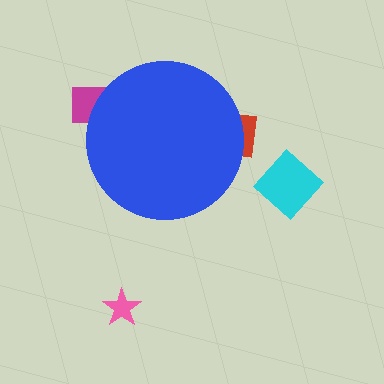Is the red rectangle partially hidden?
Yes, the red rectangle is partially hidden behind the blue circle.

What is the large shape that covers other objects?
A blue circle.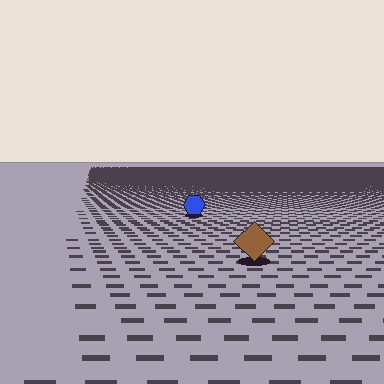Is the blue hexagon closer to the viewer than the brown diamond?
No. The brown diamond is closer — you can tell from the texture gradient: the ground texture is coarser near it.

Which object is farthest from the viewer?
The blue hexagon is farthest from the viewer. It appears smaller and the ground texture around it is denser.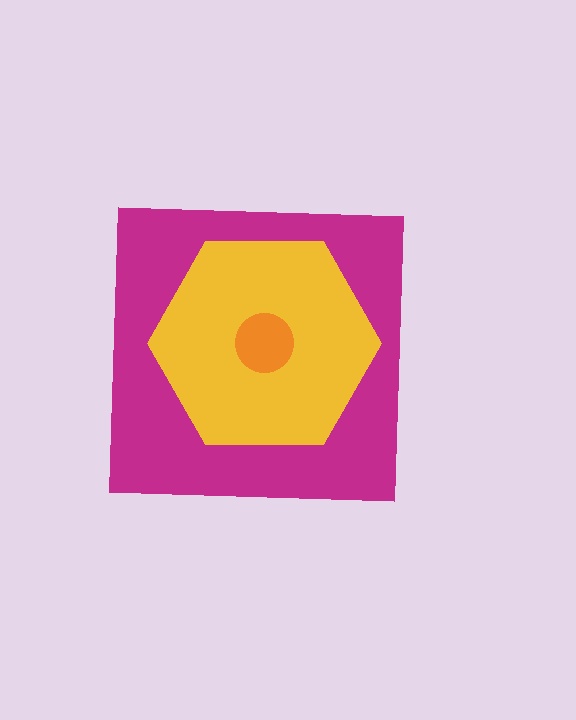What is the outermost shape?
The magenta square.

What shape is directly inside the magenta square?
The yellow hexagon.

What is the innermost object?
The orange circle.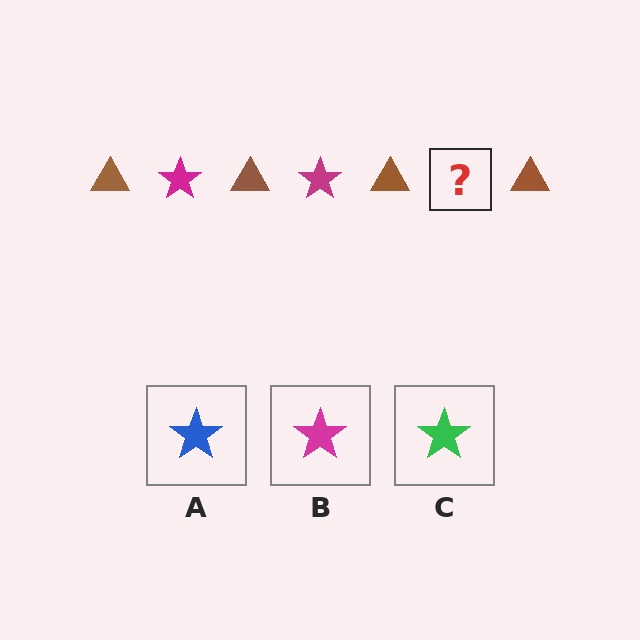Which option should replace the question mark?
Option B.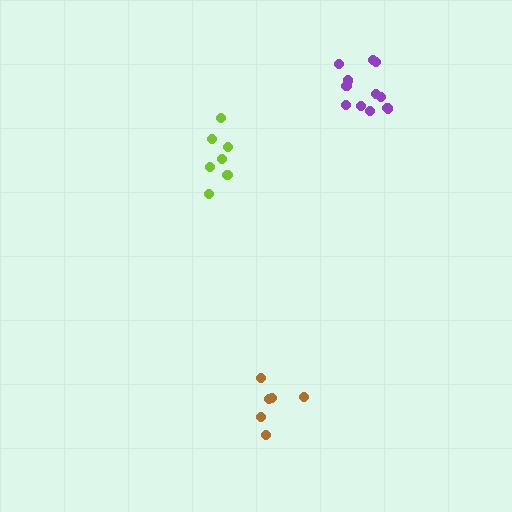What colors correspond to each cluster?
The clusters are colored: brown, lime, purple.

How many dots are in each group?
Group 1: 6 dots, Group 2: 7 dots, Group 3: 12 dots (25 total).